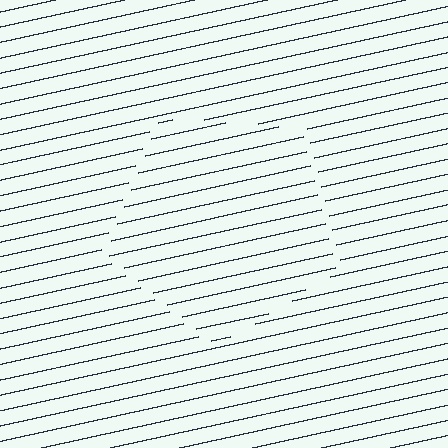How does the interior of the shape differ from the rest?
The interior of the shape contains the same grating, shifted by half a period — the contour is defined by the phase discontinuity where line-ends from the inner and outer gratings abut.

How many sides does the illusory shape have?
5 sides — the line-ends trace a pentagon.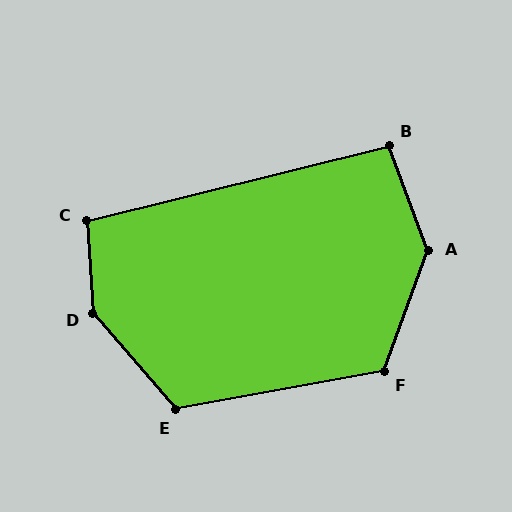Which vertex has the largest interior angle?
D, at approximately 143 degrees.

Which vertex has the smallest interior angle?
B, at approximately 97 degrees.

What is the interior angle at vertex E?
Approximately 121 degrees (obtuse).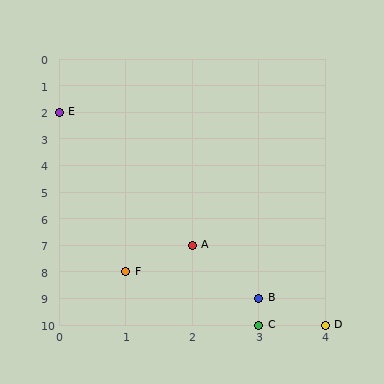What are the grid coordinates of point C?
Point C is at grid coordinates (3, 10).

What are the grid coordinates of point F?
Point F is at grid coordinates (1, 8).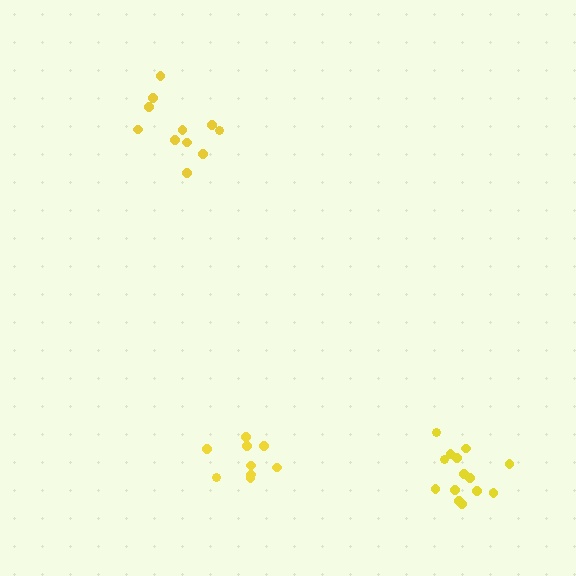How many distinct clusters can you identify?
There are 3 distinct clusters.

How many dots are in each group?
Group 1: 14 dots, Group 2: 11 dots, Group 3: 9 dots (34 total).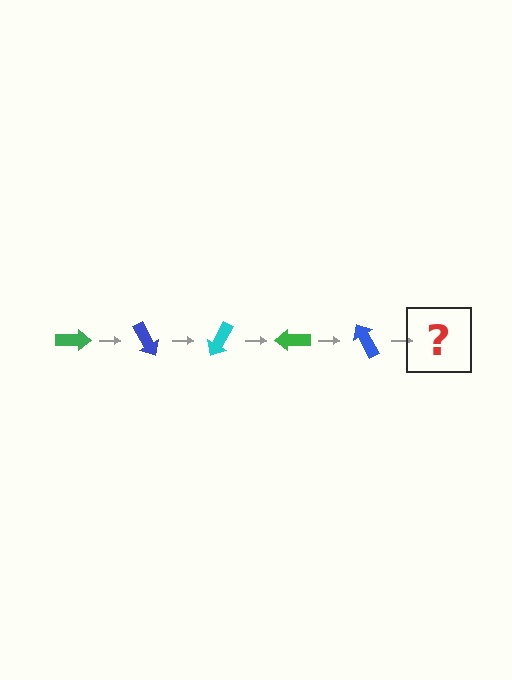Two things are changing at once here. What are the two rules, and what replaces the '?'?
The two rules are that it rotates 60 degrees each step and the color cycles through green, blue, and cyan. The '?' should be a cyan arrow, rotated 300 degrees from the start.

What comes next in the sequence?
The next element should be a cyan arrow, rotated 300 degrees from the start.